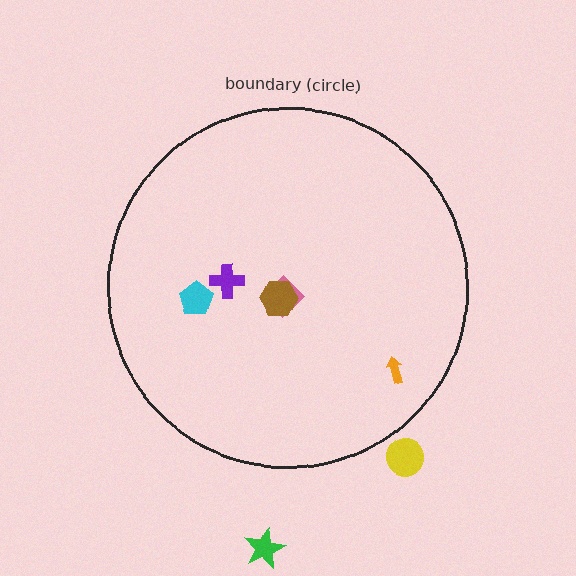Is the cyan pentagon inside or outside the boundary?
Inside.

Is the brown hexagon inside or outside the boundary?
Inside.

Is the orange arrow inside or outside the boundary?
Inside.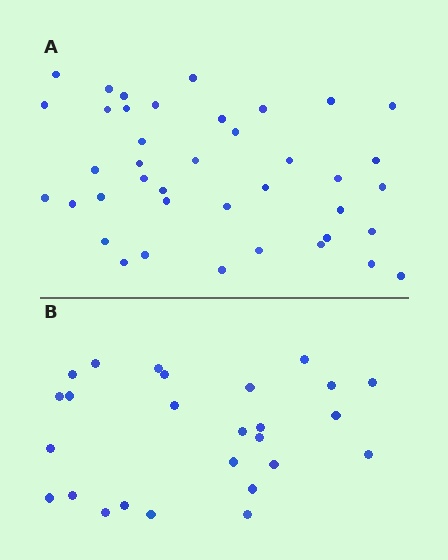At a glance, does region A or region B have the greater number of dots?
Region A (the top region) has more dots.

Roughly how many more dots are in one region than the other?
Region A has approximately 15 more dots than region B.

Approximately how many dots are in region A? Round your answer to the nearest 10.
About 40 dots.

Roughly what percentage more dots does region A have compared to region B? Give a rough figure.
About 55% more.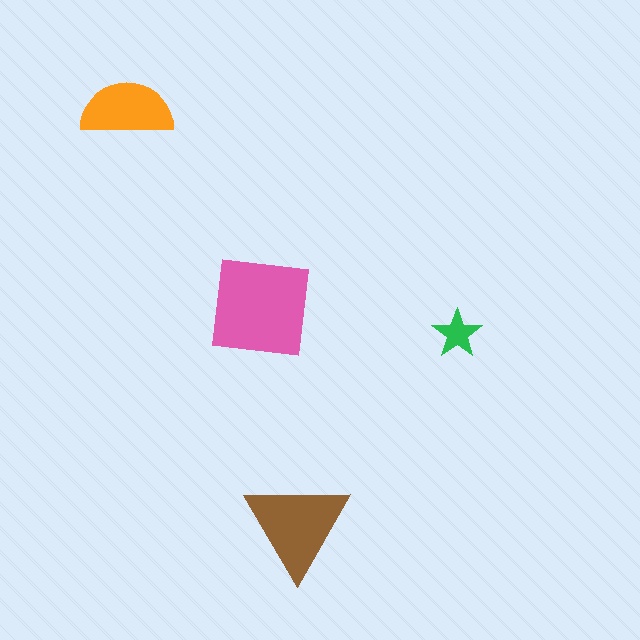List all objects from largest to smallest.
The pink square, the brown triangle, the orange semicircle, the green star.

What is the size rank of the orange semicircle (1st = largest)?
3rd.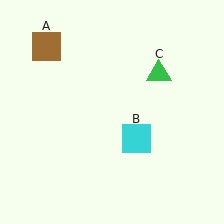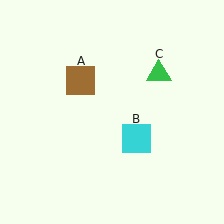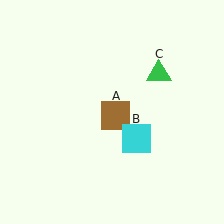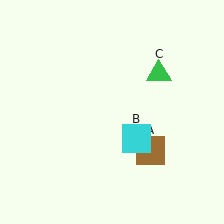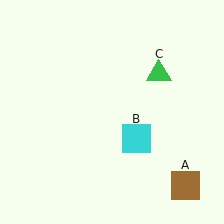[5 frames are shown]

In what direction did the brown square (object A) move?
The brown square (object A) moved down and to the right.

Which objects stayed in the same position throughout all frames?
Cyan square (object B) and green triangle (object C) remained stationary.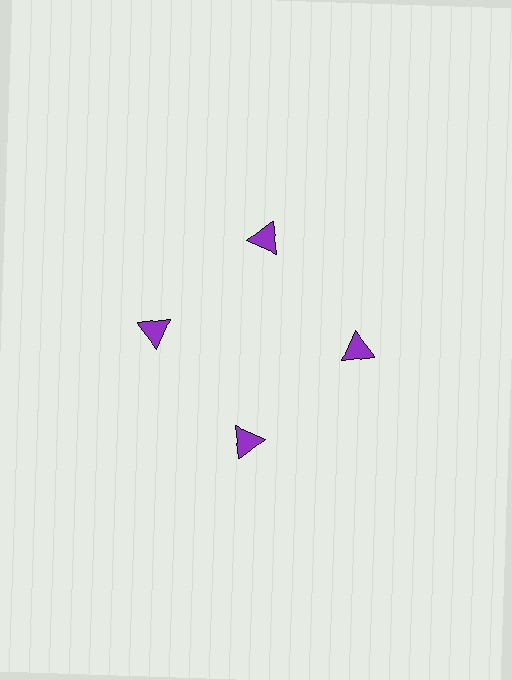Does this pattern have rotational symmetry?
Yes, this pattern has 4-fold rotational symmetry. It looks the same after rotating 90 degrees around the center.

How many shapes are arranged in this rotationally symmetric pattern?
There are 4 shapes, arranged in 4 groups of 1.